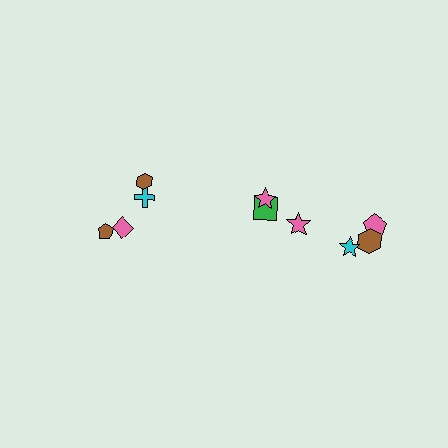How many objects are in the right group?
There are 6 objects.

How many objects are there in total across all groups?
There are 10 objects.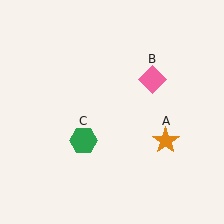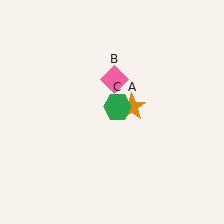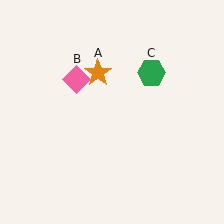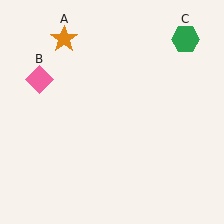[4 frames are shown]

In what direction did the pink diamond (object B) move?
The pink diamond (object B) moved left.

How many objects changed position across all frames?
3 objects changed position: orange star (object A), pink diamond (object B), green hexagon (object C).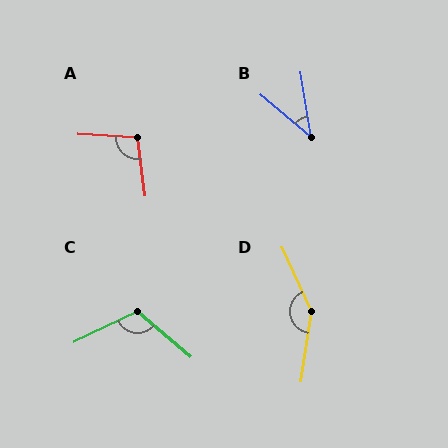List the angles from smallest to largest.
B (40°), A (101°), C (114°), D (147°).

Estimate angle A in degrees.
Approximately 101 degrees.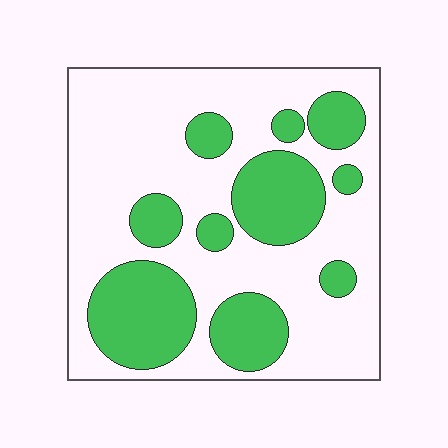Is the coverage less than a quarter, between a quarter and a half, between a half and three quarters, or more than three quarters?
Between a quarter and a half.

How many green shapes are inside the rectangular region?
10.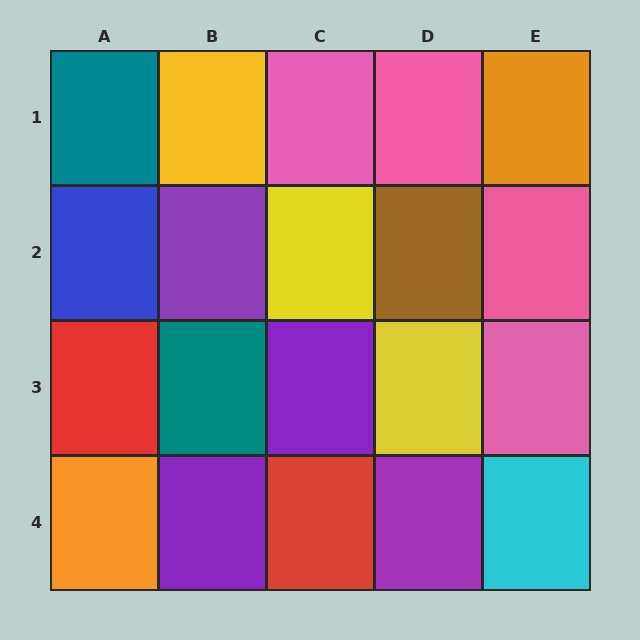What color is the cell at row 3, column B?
Teal.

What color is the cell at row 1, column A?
Teal.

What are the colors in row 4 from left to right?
Orange, purple, red, purple, cyan.